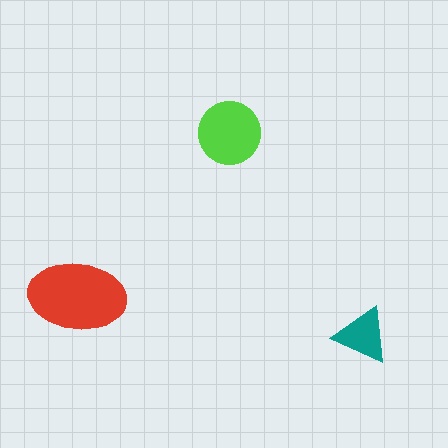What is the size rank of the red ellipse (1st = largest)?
1st.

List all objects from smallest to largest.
The teal triangle, the lime circle, the red ellipse.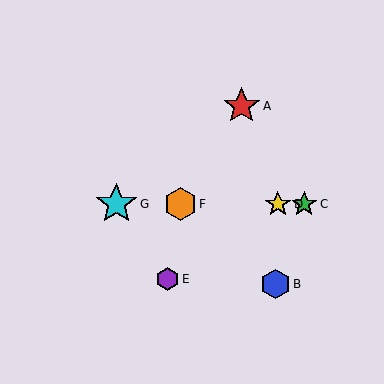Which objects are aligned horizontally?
Objects C, D, F, G are aligned horizontally.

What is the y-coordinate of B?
Object B is at y≈284.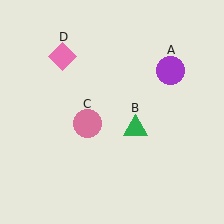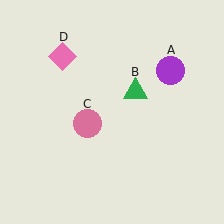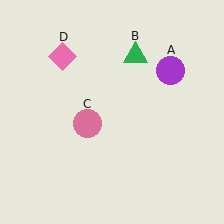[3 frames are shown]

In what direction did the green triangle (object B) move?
The green triangle (object B) moved up.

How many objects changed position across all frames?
1 object changed position: green triangle (object B).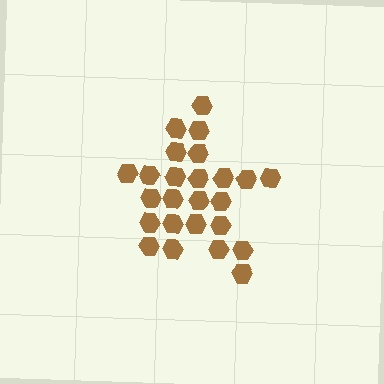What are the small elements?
The small elements are hexagons.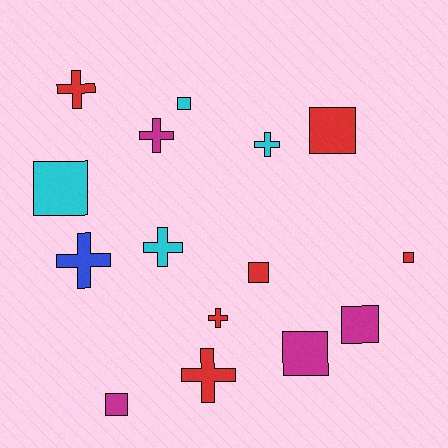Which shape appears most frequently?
Square, with 8 objects.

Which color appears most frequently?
Red, with 6 objects.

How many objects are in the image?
There are 15 objects.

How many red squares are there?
There are 3 red squares.